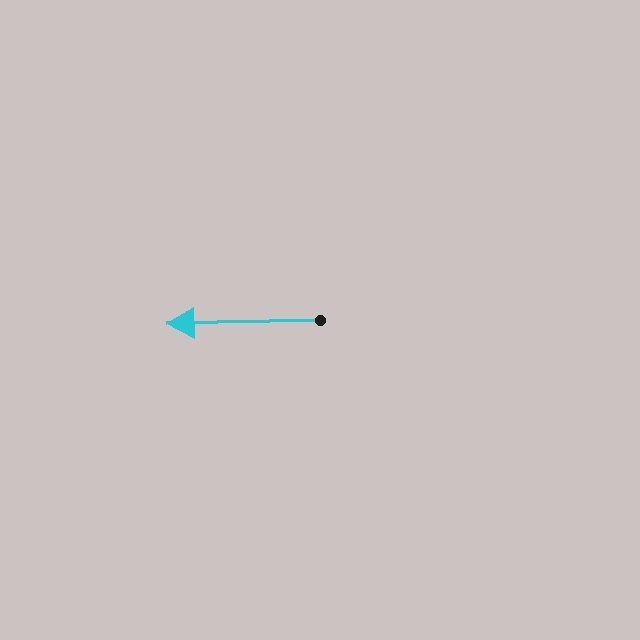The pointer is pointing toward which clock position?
Roughly 9 o'clock.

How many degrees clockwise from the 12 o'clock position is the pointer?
Approximately 269 degrees.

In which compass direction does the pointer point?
West.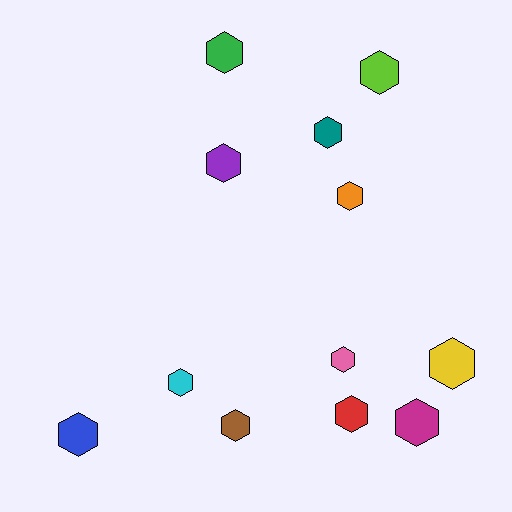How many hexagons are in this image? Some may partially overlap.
There are 12 hexagons.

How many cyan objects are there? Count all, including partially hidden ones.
There is 1 cyan object.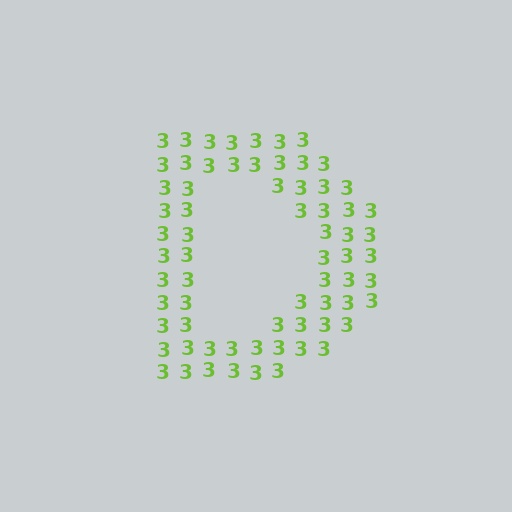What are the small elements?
The small elements are digit 3's.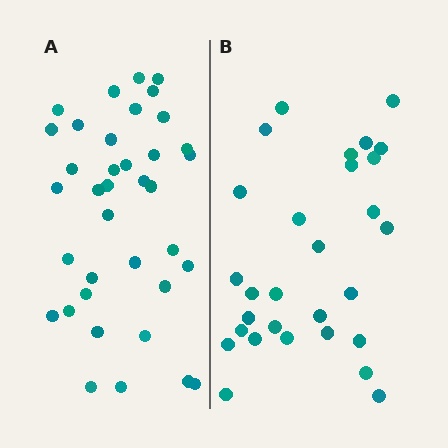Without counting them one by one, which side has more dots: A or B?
Region A (the left region) has more dots.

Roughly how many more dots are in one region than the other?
Region A has roughly 8 or so more dots than region B.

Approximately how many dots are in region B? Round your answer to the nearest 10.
About 30 dots. (The exact count is 29, which rounds to 30.)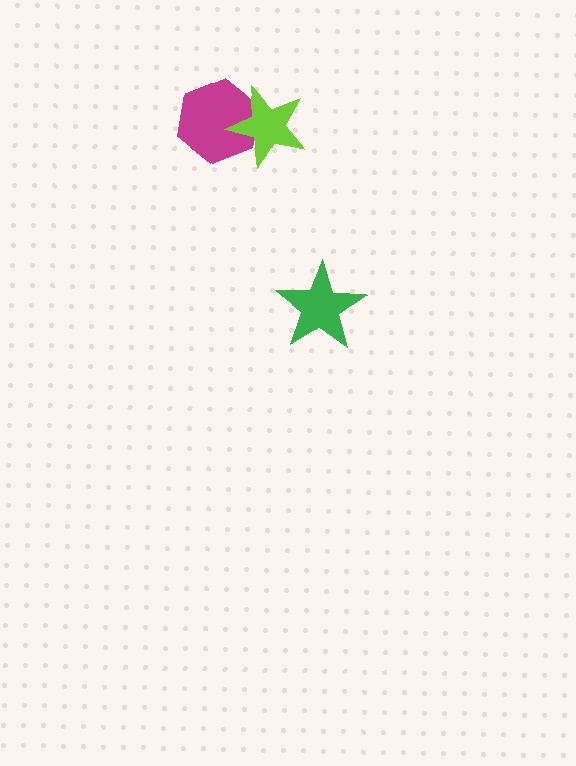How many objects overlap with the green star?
0 objects overlap with the green star.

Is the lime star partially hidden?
No, no other shape covers it.